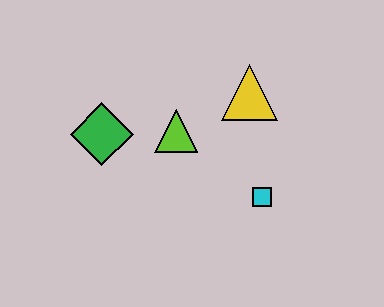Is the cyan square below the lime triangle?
Yes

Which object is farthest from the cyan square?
The green diamond is farthest from the cyan square.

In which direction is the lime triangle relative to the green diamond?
The lime triangle is to the right of the green diamond.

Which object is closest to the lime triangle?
The green diamond is closest to the lime triangle.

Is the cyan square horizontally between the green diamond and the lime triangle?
No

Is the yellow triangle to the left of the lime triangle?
No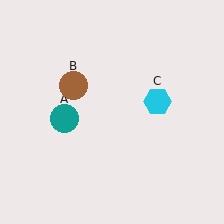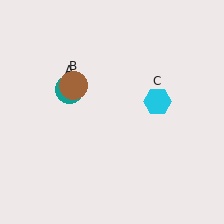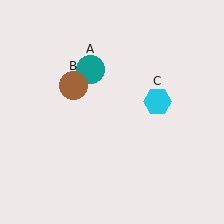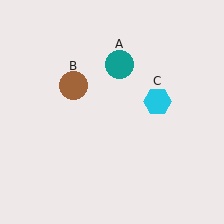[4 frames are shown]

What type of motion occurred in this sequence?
The teal circle (object A) rotated clockwise around the center of the scene.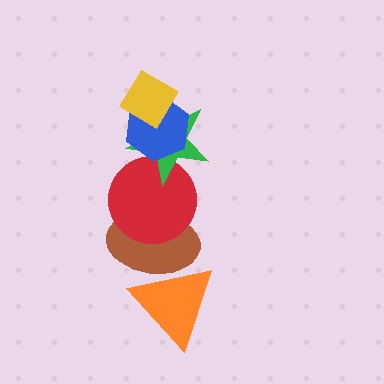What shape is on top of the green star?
The blue hexagon is on top of the green star.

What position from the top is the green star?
The green star is 3rd from the top.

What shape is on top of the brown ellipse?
The red circle is on top of the brown ellipse.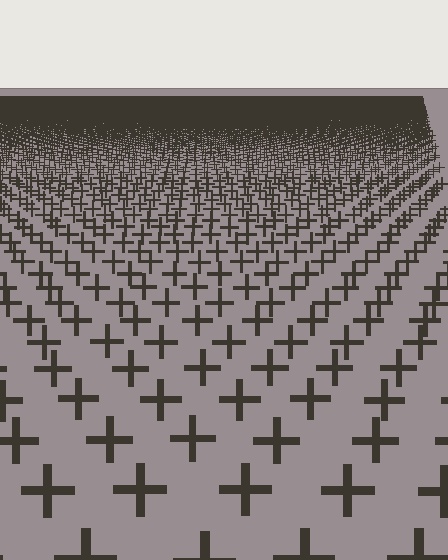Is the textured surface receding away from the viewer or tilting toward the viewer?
The surface is receding away from the viewer. Texture elements get smaller and denser toward the top.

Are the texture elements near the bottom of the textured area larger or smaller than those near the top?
Larger. Near the bottom, elements are closer to the viewer and appear at a bigger on-screen size.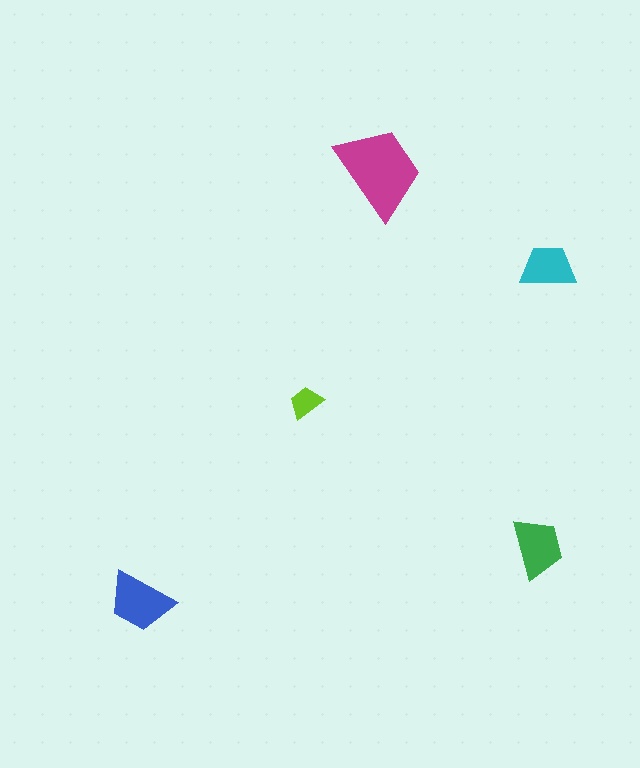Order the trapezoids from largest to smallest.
the magenta one, the blue one, the green one, the cyan one, the lime one.